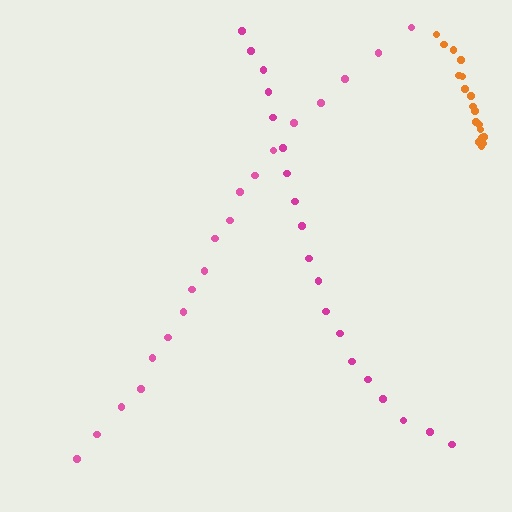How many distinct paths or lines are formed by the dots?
There are 3 distinct paths.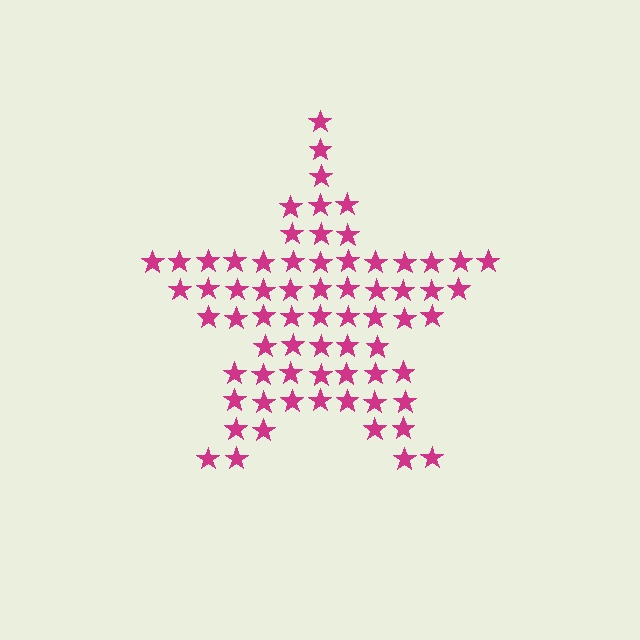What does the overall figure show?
The overall figure shows a star.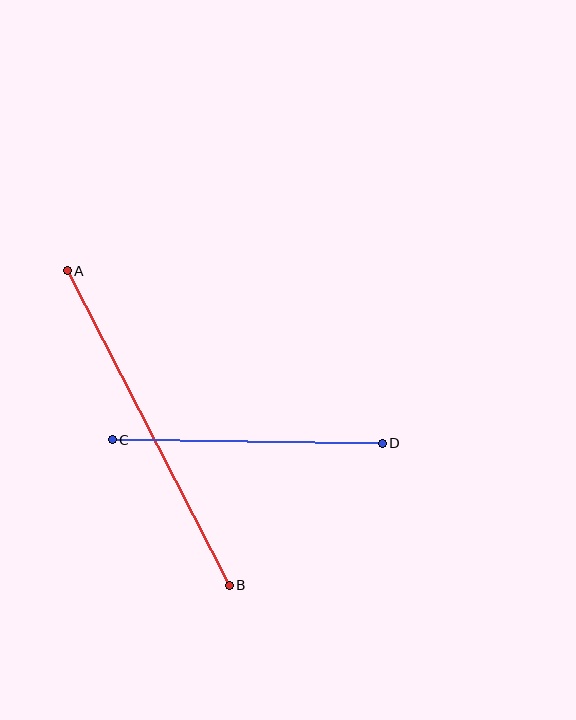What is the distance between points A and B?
The distance is approximately 354 pixels.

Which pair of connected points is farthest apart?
Points A and B are farthest apart.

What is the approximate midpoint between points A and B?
The midpoint is at approximately (148, 428) pixels.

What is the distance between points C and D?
The distance is approximately 270 pixels.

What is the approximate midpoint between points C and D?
The midpoint is at approximately (247, 442) pixels.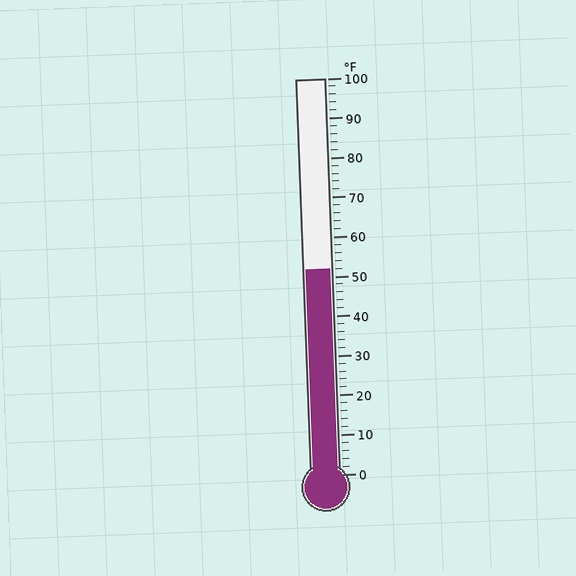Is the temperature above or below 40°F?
The temperature is above 40°F.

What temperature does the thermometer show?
The thermometer shows approximately 52°F.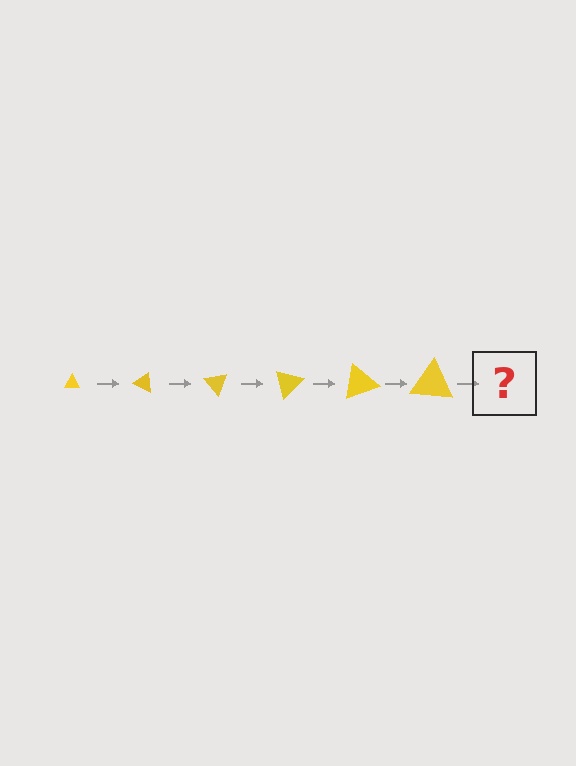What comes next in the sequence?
The next element should be a triangle, larger than the previous one and rotated 150 degrees from the start.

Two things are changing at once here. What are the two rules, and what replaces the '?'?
The two rules are that the triangle grows larger each step and it rotates 25 degrees each step. The '?' should be a triangle, larger than the previous one and rotated 150 degrees from the start.